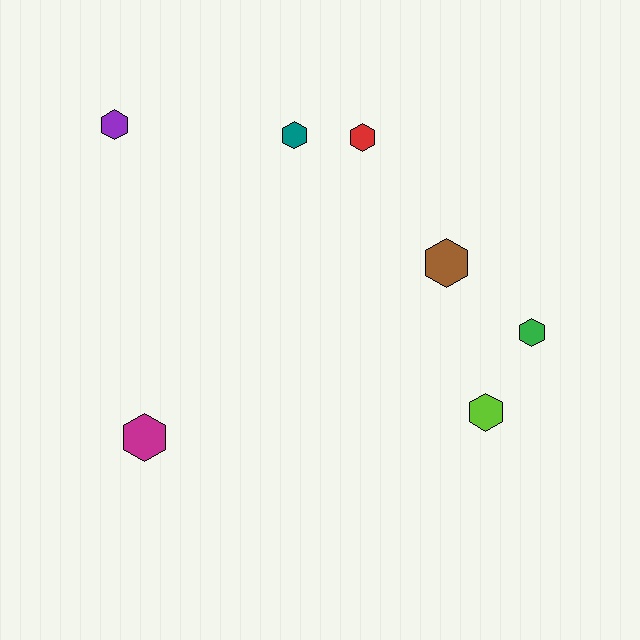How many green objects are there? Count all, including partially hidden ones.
There is 1 green object.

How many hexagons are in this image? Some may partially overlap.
There are 7 hexagons.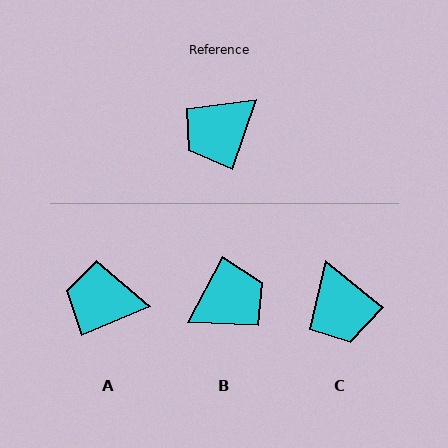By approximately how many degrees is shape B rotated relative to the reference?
Approximately 170 degrees counter-clockwise.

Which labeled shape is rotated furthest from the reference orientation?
B, about 170 degrees away.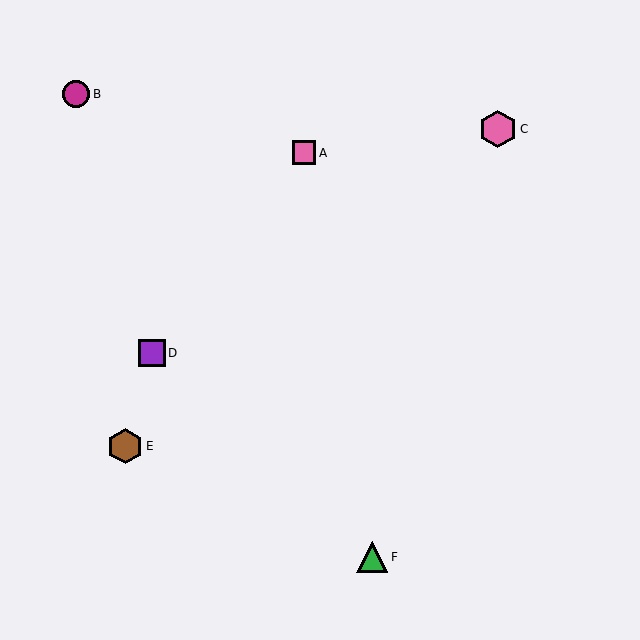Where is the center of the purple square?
The center of the purple square is at (152, 353).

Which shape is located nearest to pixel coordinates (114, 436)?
The brown hexagon (labeled E) at (125, 446) is nearest to that location.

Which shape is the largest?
The pink hexagon (labeled C) is the largest.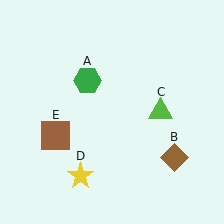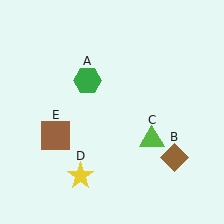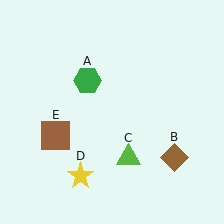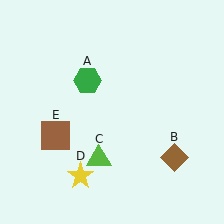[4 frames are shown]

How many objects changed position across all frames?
1 object changed position: lime triangle (object C).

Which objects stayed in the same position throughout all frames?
Green hexagon (object A) and brown diamond (object B) and yellow star (object D) and brown square (object E) remained stationary.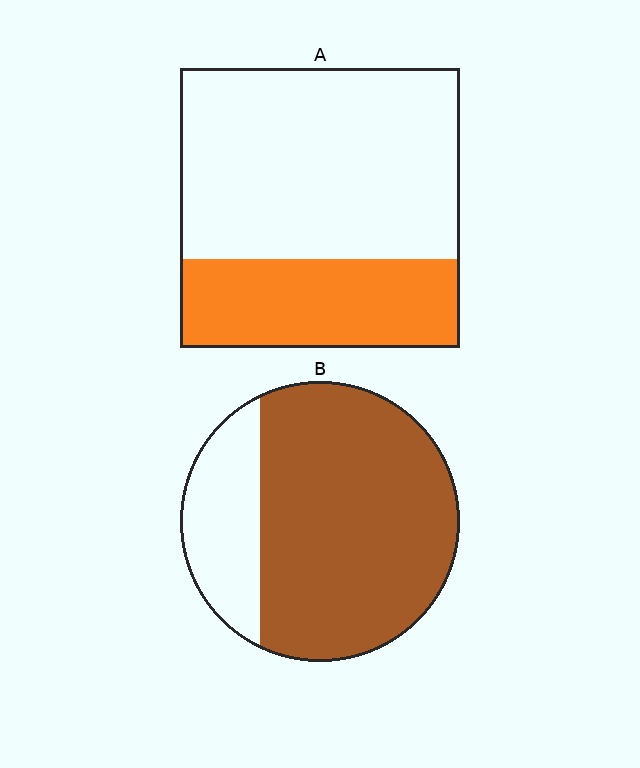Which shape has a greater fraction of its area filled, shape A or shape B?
Shape B.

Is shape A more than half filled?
No.